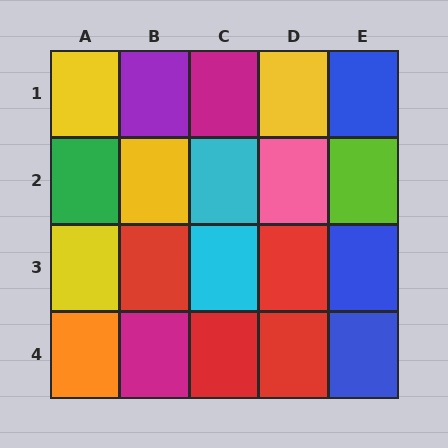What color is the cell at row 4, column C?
Red.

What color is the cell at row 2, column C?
Cyan.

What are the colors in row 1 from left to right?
Yellow, purple, magenta, yellow, blue.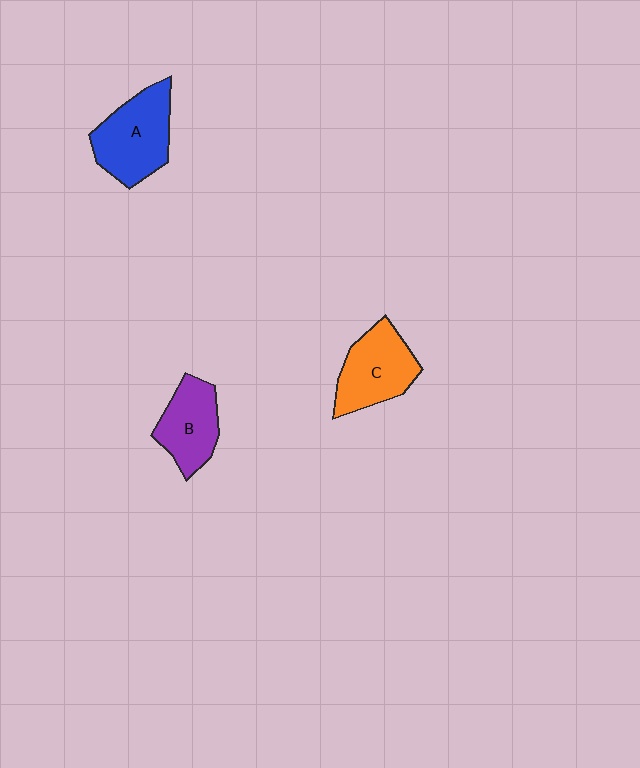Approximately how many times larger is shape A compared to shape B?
Approximately 1.3 times.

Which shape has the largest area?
Shape A (blue).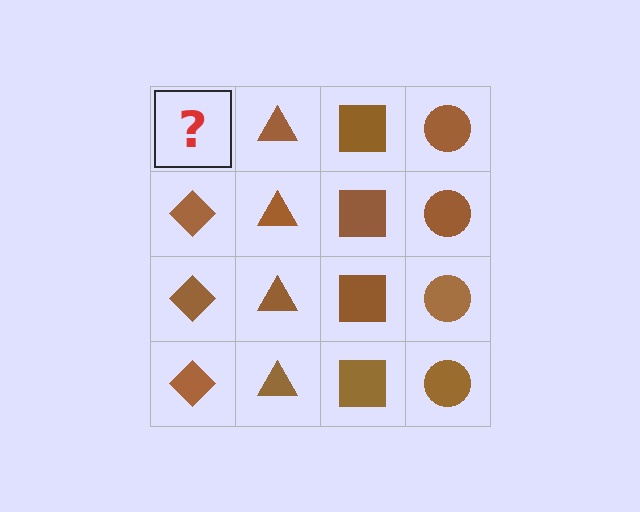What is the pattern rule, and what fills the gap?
The rule is that each column has a consistent shape. The gap should be filled with a brown diamond.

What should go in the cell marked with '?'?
The missing cell should contain a brown diamond.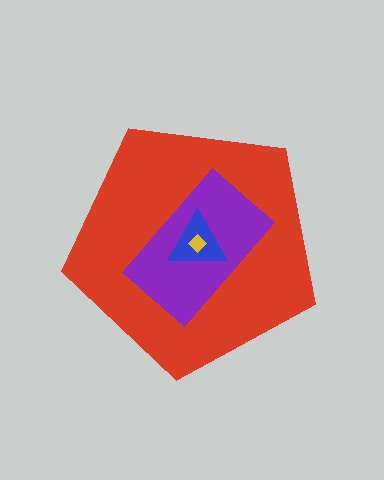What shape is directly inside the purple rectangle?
The blue triangle.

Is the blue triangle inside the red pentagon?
Yes.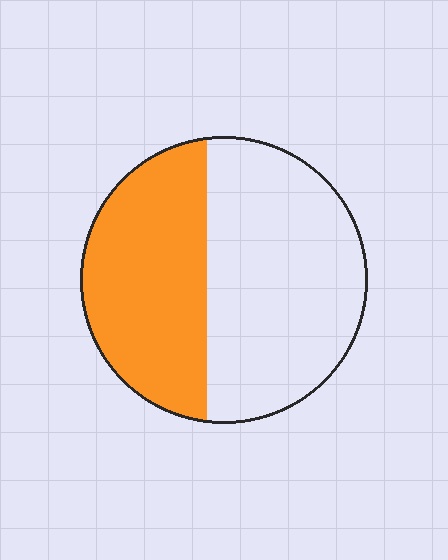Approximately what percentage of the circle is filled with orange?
Approximately 40%.